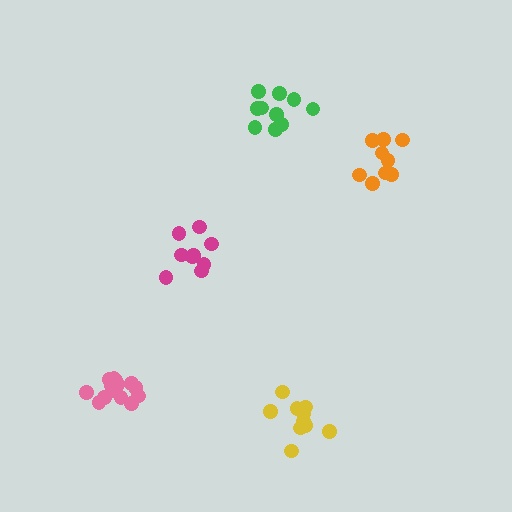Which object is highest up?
The green cluster is topmost.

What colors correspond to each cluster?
The clusters are colored: orange, magenta, green, pink, yellow.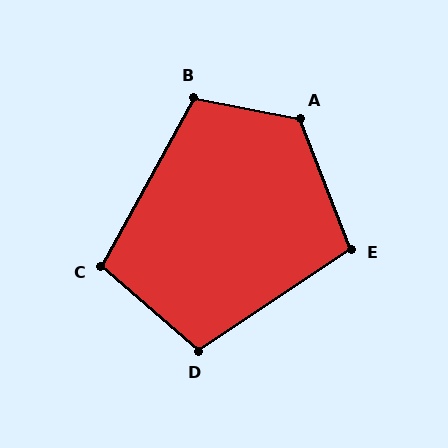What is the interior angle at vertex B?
Approximately 107 degrees (obtuse).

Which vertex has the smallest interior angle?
E, at approximately 102 degrees.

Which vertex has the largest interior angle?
A, at approximately 123 degrees.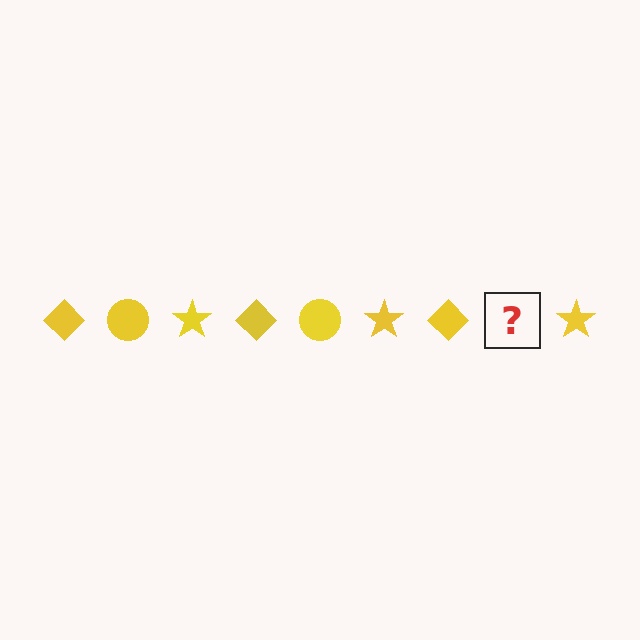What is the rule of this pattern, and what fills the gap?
The rule is that the pattern cycles through diamond, circle, star shapes in yellow. The gap should be filled with a yellow circle.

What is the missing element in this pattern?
The missing element is a yellow circle.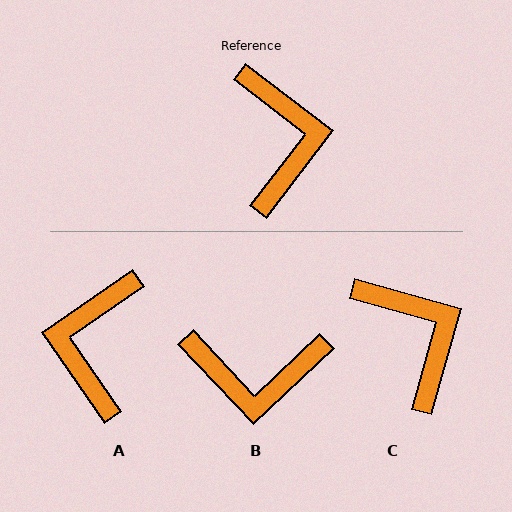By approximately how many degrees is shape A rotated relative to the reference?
Approximately 162 degrees counter-clockwise.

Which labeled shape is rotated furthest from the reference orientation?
A, about 162 degrees away.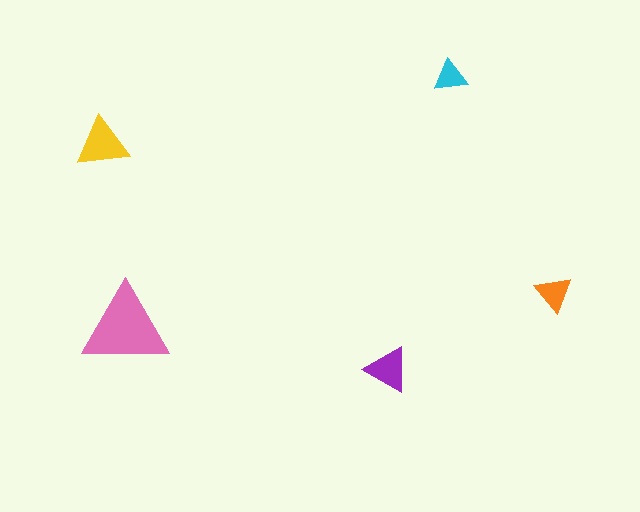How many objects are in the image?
There are 5 objects in the image.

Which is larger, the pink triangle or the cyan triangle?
The pink one.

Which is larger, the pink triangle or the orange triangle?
The pink one.